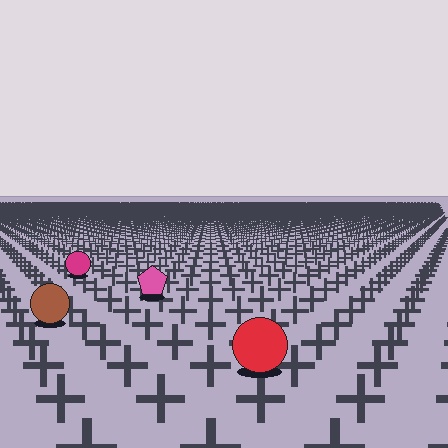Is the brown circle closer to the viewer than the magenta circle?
Yes. The brown circle is closer — you can tell from the texture gradient: the ground texture is coarser near it.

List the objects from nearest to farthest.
From nearest to farthest: the red circle, the brown circle, the pink pentagon, the magenta circle.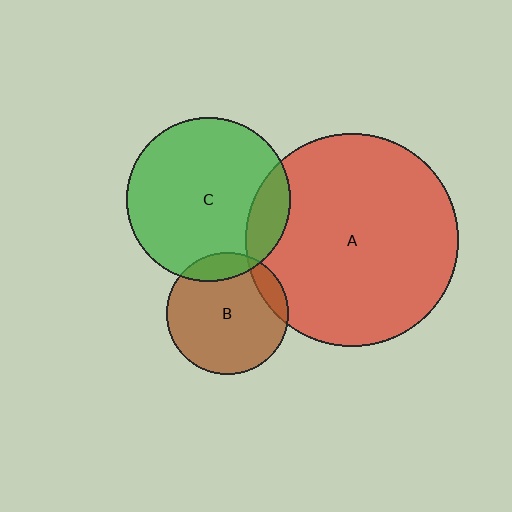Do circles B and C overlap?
Yes.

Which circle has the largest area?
Circle A (red).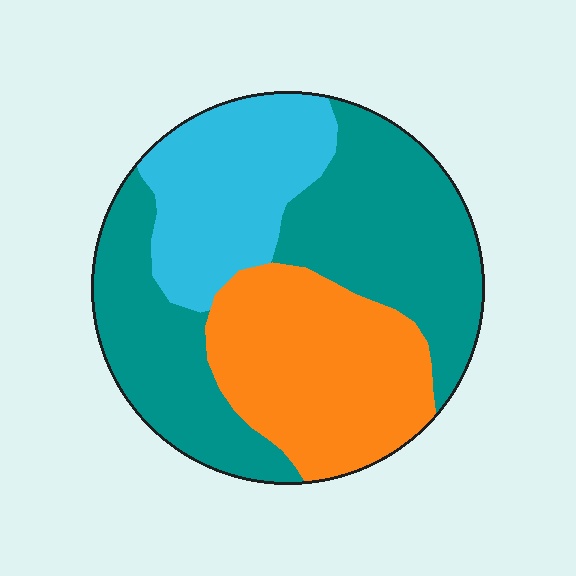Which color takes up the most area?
Teal, at roughly 45%.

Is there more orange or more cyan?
Orange.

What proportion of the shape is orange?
Orange covers 30% of the shape.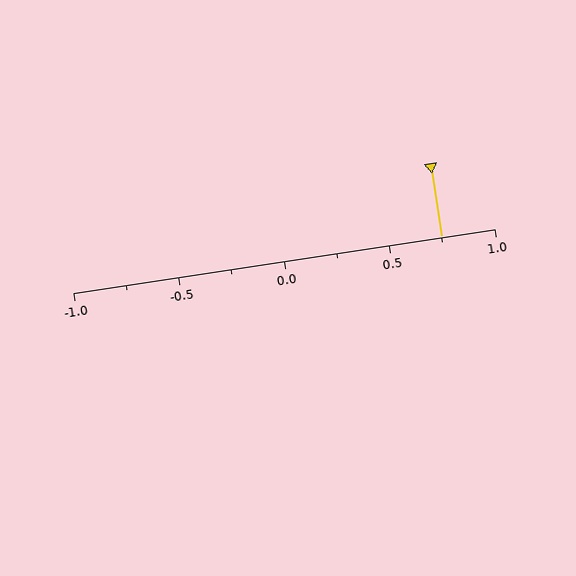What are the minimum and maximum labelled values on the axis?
The axis runs from -1.0 to 1.0.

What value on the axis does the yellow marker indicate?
The marker indicates approximately 0.75.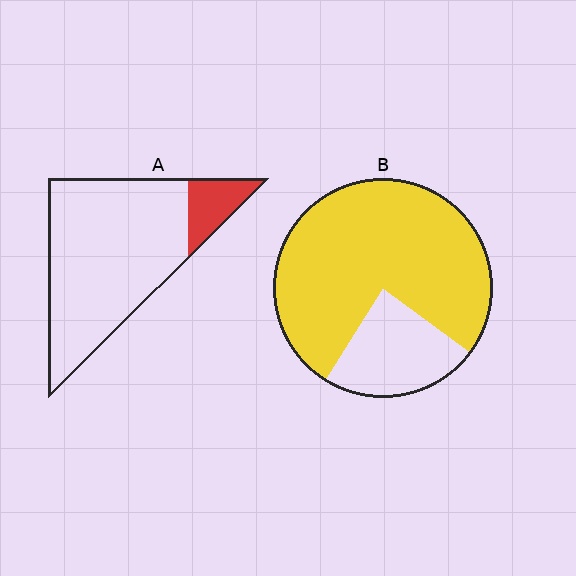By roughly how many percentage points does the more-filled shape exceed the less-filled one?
By roughly 65 percentage points (B over A).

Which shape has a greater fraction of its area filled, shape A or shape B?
Shape B.